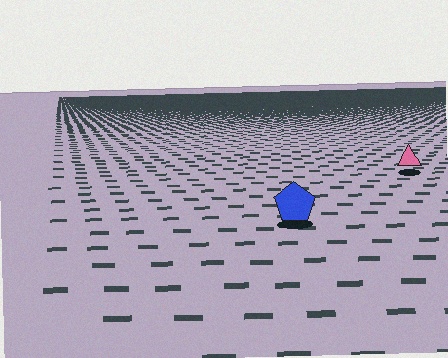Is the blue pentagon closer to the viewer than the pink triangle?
Yes. The blue pentagon is closer — you can tell from the texture gradient: the ground texture is coarser near it.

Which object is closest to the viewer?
The blue pentagon is closest. The texture marks near it are larger and more spread out.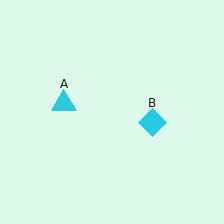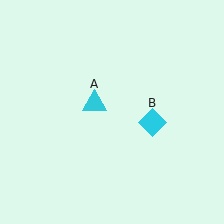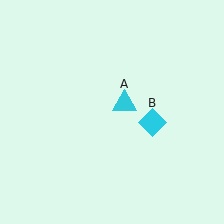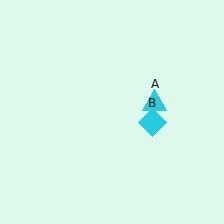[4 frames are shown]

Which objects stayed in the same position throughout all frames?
Cyan diamond (object B) remained stationary.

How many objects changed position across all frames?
1 object changed position: cyan triangle (object A).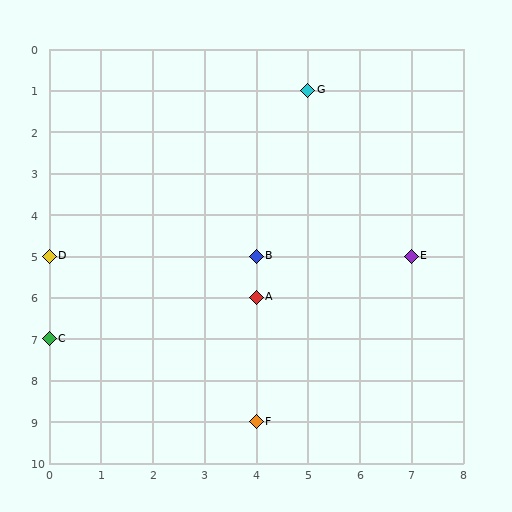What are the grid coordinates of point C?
Point C is at grid coordinates (0, 7).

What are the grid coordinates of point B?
Point B is at grid coordinates (4, 5).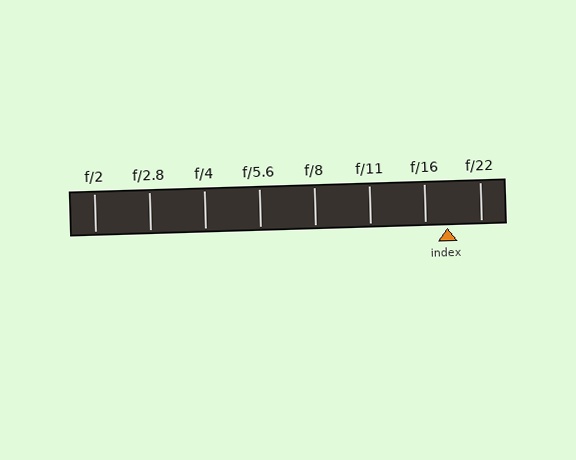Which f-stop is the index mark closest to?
The index mark is closest to f/16.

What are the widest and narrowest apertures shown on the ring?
The widest aperture shown is f/2 and the narrowest is f/22.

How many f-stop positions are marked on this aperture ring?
There are 8 f-stop positions marked.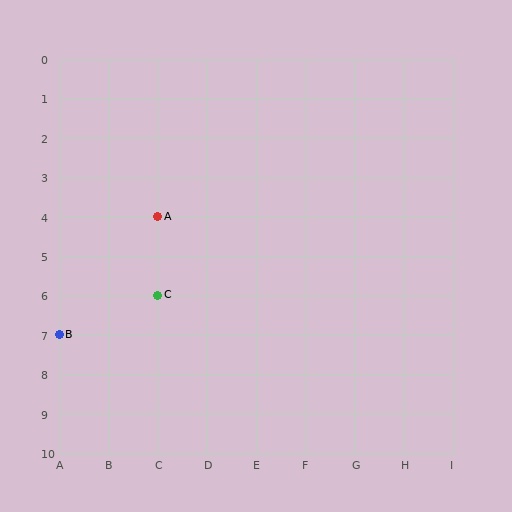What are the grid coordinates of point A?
Point A is at grid coordinates (C, 4).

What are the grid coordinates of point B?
Point B is at grid coordinates (A, 7).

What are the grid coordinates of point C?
Point C is at grid coordinates (C, 6).